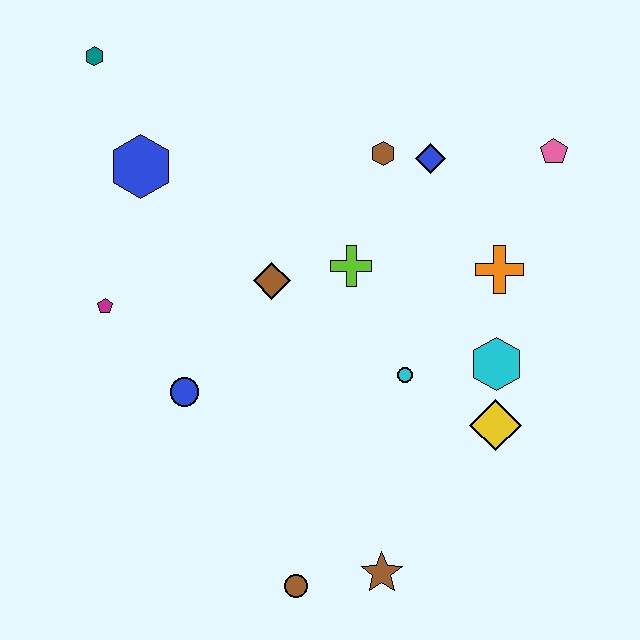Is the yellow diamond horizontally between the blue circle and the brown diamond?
No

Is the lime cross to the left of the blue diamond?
Yes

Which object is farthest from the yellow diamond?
The teal hexagon is farthest from the yellow diamond.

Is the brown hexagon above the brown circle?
Yes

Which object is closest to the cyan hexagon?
The yellow diamond is closest to the cyan hexagon.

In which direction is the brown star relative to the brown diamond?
The brown star is below the brown diamond.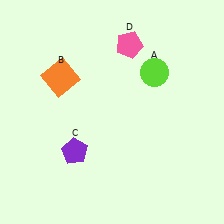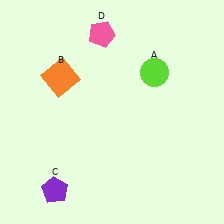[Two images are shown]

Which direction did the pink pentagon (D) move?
The pink pentagon (D) moved left.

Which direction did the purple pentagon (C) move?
The purple pentagon (C) moved down.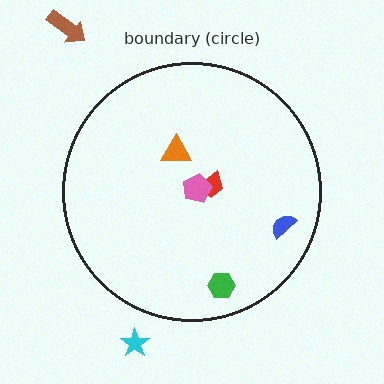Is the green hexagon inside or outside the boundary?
Inside.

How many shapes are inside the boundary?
5 inside, 2 outside.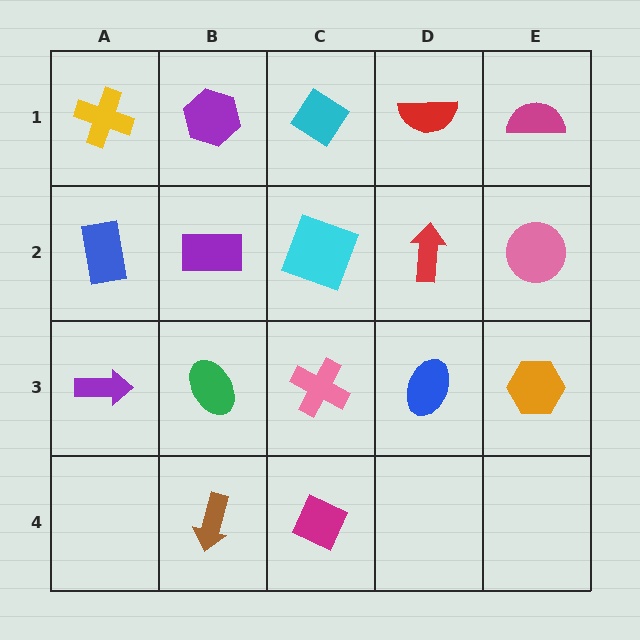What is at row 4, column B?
A brown arrow.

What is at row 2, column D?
A red arrow.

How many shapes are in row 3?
5 shapes.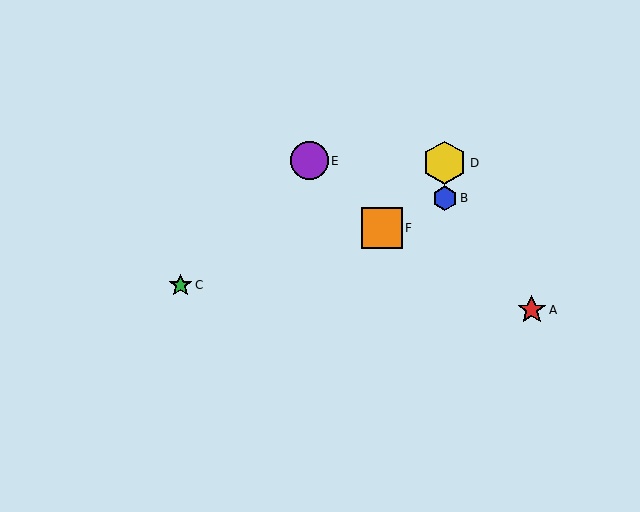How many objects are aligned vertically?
2 objects (B, D) are aligned vertically.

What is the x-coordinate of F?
Object F is at x≈382.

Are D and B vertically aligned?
Yes, both are at x≈445.